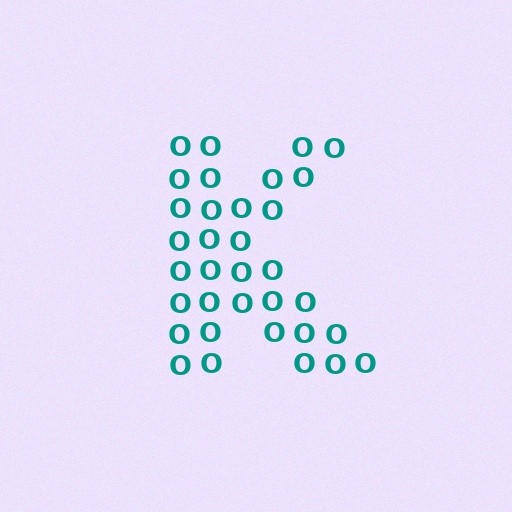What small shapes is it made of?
It is made of small letter O's.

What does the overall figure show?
The overall figure shows the letter K.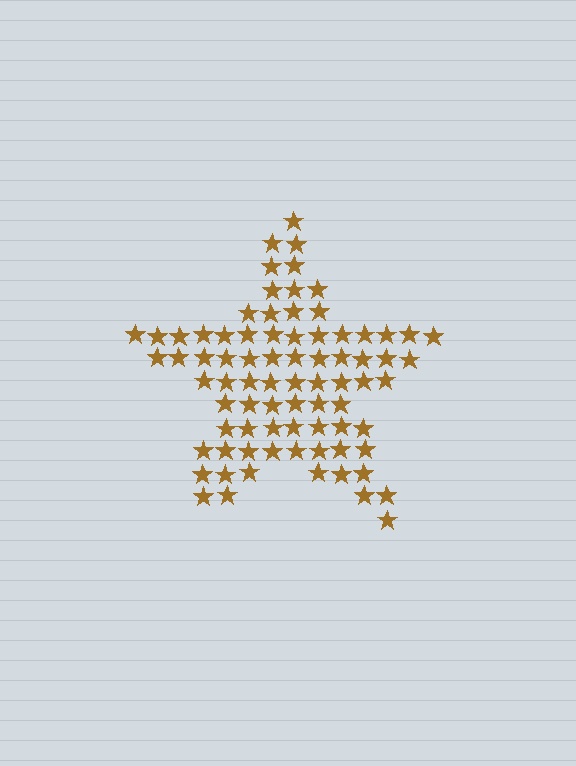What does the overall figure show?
The overall figure shows a star.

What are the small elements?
The small elements are stars.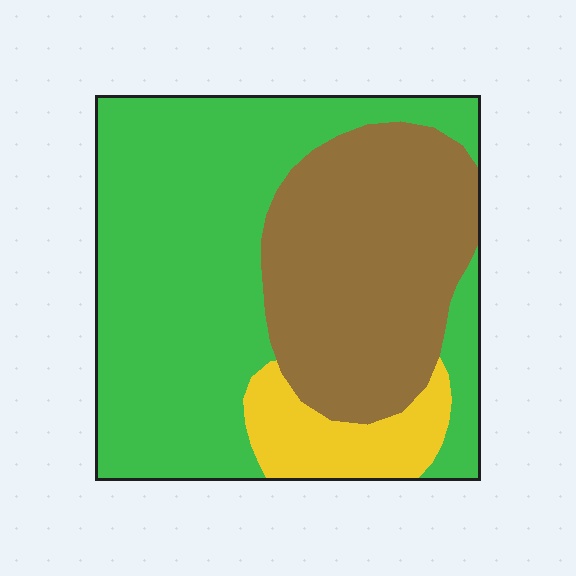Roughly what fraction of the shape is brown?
Brown covers roughly 35% of the shape.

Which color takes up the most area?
Green, at roughly 55%.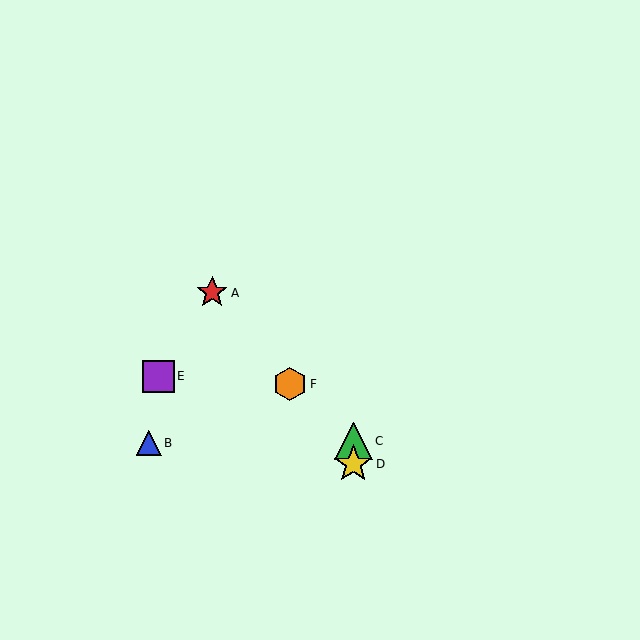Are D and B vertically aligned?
No, D is at x≈353 and B is at x≈149.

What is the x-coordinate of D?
Object D is at x≈353.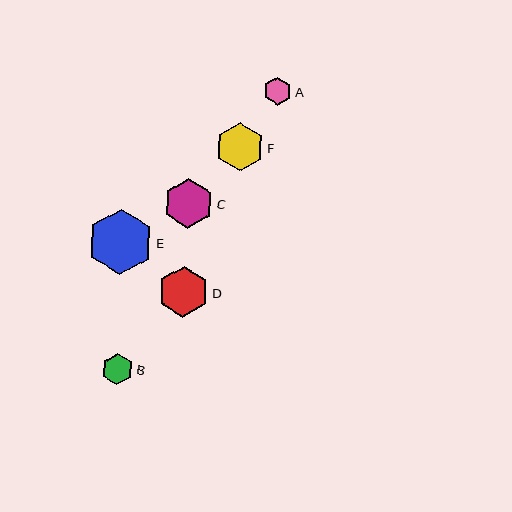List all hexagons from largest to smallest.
From largest to smallest: E, D, C, F, B, A.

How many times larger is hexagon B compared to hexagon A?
Hexagon B is approximately 1.1 times the size of hexagon A.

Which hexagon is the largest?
Hexagon E is the largest with a size of approximately 65 pixels.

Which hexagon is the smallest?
Hexagon A is the smallest with a size of approximately 28 pixels.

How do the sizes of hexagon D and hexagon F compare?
Hexagon D and hexagon F are approximately the same size.